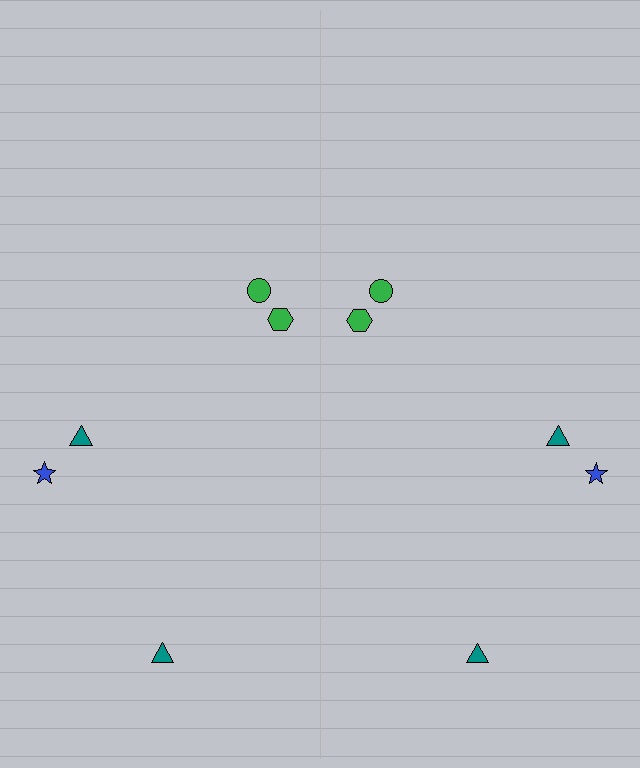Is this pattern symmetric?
Yes, this pattern has bilateral (reflection) symmetry.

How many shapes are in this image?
There are 10 shapes in this image.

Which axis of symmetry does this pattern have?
The pattern has a vertical axis of symmetry running through the center of the image.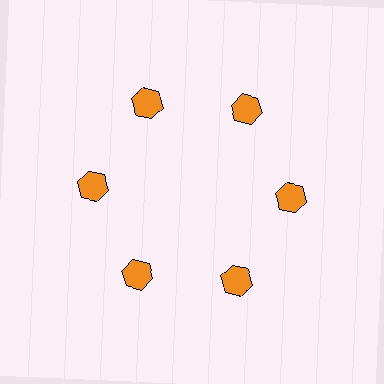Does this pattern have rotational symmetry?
Yes, this pattern has 6-fold rotational symmetry. It looks the same after rotating 60 degrees around the center.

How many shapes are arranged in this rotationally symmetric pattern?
There are 6 shapes, arranged in 6 groups of 1.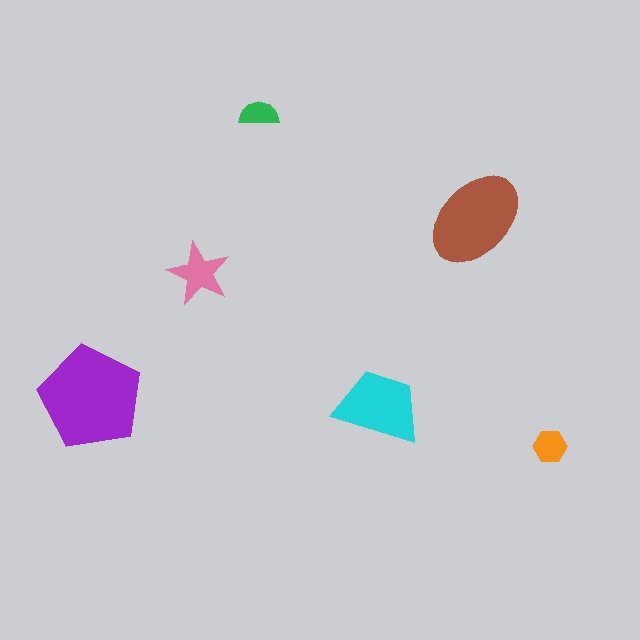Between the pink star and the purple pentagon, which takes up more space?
The purple pentagon.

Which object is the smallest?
The green semicircle.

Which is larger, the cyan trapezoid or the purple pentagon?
The purple pentagon.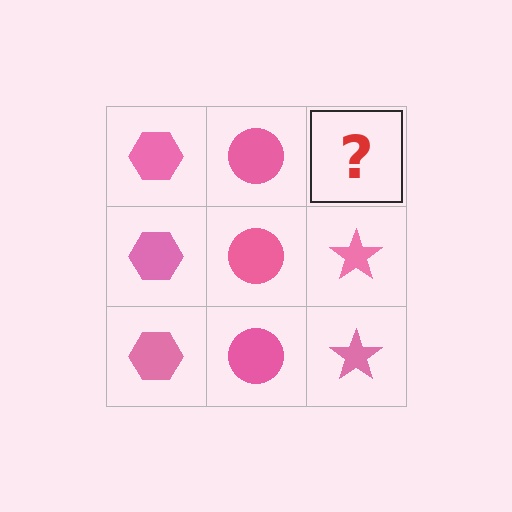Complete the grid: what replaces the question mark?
The question mark should be replaced with a pink star.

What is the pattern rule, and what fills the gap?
The rule is that each column has a consistent shape. The gap should be filled with a pink star.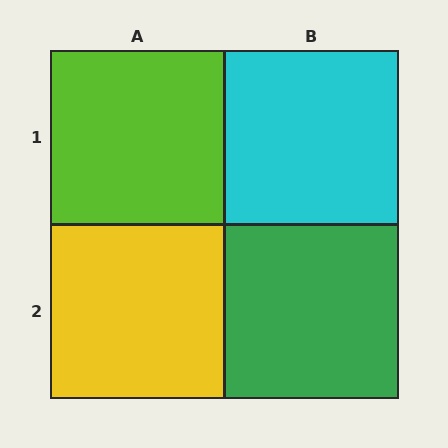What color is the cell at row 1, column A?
Lime.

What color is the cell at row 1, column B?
Cyan.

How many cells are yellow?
1 cell is yellow.